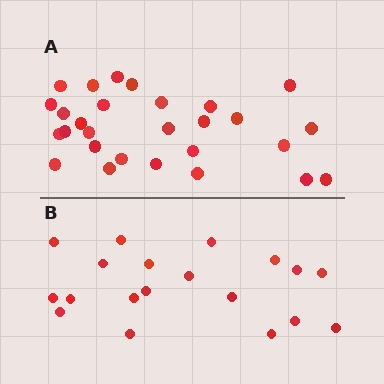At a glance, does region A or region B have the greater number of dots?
Region A (the top region) has more dots.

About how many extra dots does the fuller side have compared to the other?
Region A has roughly 8 or so more dots than region B.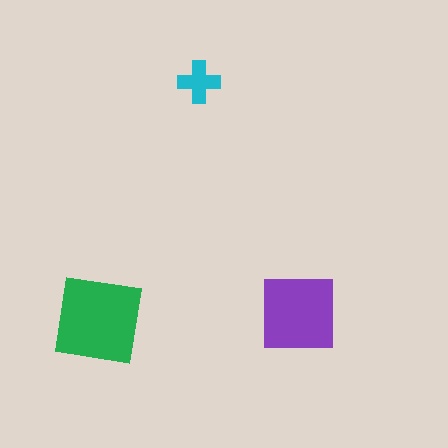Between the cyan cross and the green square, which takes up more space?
The green square.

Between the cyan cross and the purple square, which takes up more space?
The purple square.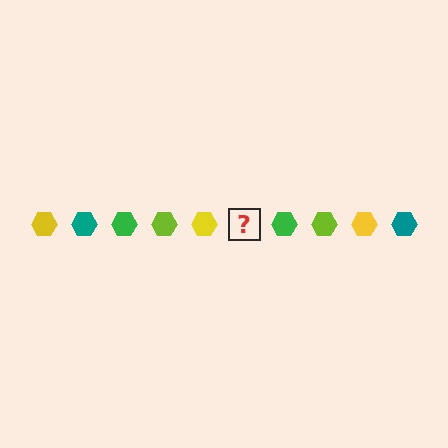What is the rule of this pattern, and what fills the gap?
The rule is that the pattern cycles through yellow, teal, green, lime hexagons. The gap should be filled with a teal hexagon.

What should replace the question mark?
The question mark should be replaced with a teal hexagon.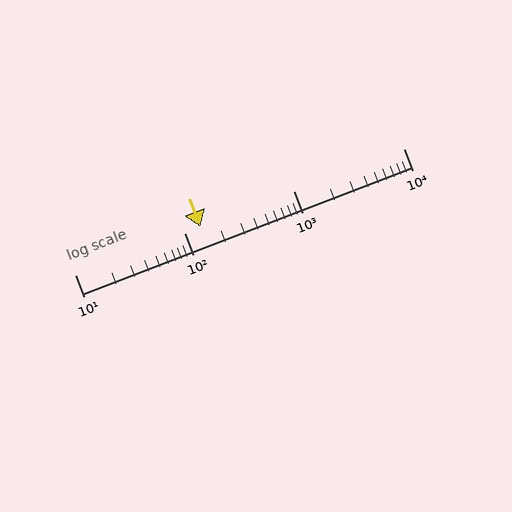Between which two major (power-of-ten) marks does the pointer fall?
The pointer is between 100 and 1000.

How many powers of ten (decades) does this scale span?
The scale spans 3 decades, from 10 to 10000.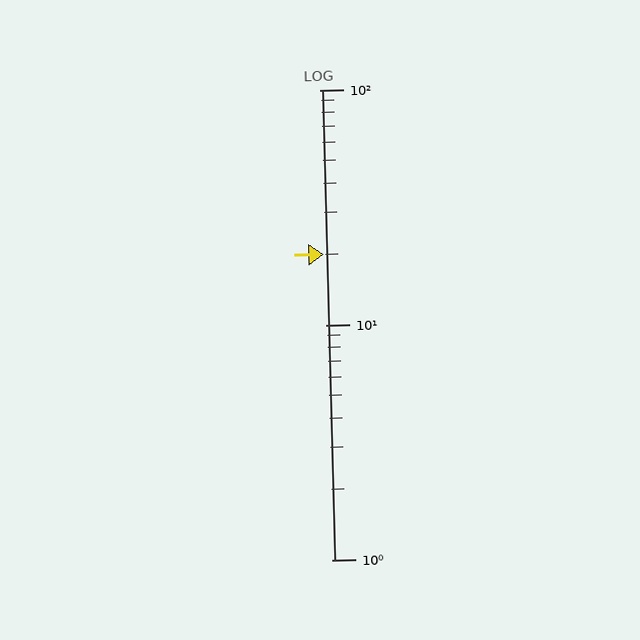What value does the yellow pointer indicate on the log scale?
The pointer indicates approximately 20.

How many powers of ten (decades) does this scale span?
The scale spans 2 decades, from 1 to 100.